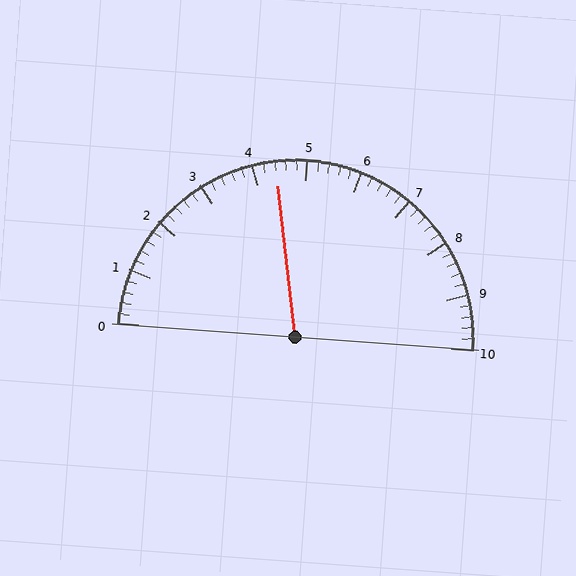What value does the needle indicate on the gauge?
The needle indicates approximately 4.4.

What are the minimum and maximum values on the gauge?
The gauge ranges from 0 to 10.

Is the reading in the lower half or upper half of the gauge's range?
The reading is in the lower half of the range (0 to 10).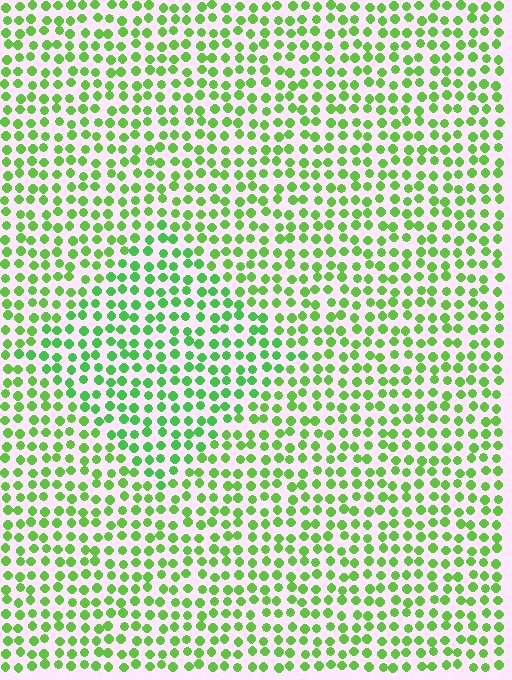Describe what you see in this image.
The image is filled with small lime elements in a uniform arrangement. A diamond-shaped region is visible where the elements are tinted to a slightly different hue, forming a subtle color boundary.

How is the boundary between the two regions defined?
The boundary is defined purely by a slight shift in hue (about 18 degrees). Spacing, size, and orientation are identical on both sides.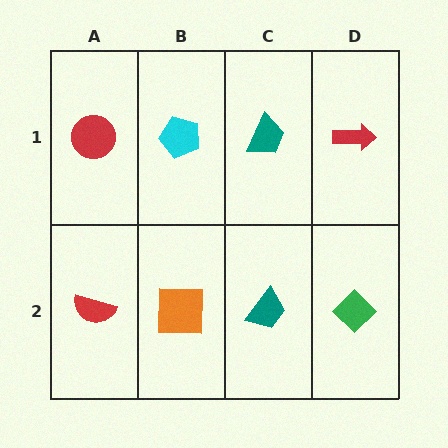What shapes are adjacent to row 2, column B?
A cyan pentagon (row 1, column B), a red semicircle (row 2, column A), a teal trapezoid (row 2, column C).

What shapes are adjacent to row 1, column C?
A teal trapezoid (row 2, column C), a cyan pentagon (row 1, column B), a red arrow (row 1, column D).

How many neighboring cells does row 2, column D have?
2.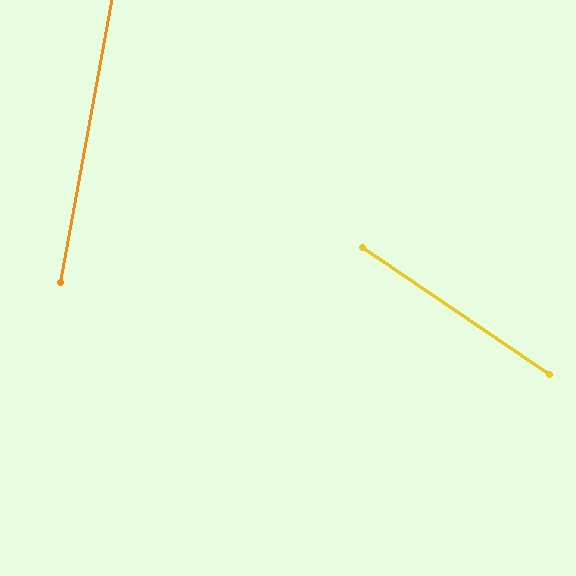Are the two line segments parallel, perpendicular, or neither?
Neither parallel nor perpendicular — they differ by about 66°.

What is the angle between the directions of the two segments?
Approximately 66 degrees.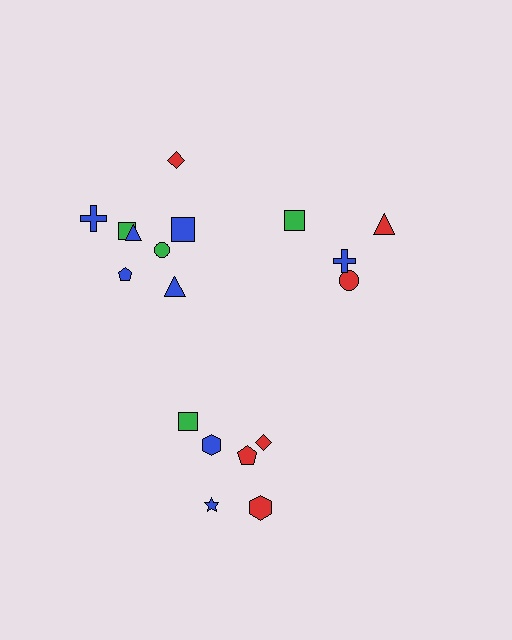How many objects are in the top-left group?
There are 8 objects.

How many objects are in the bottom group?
There are 6 objects.